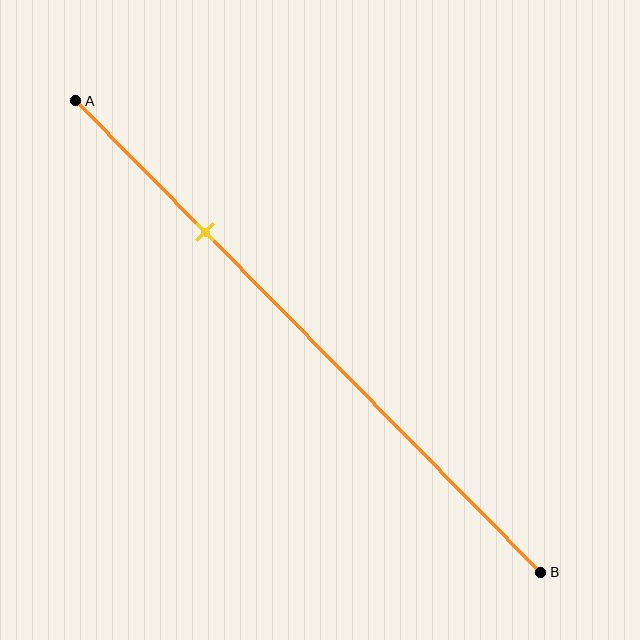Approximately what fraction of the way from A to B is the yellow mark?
The yellow mark is approximately 30% of the way from A to B.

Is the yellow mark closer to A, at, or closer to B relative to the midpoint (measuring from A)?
The yellow mark is closer to point A than the midpoint of segment AB.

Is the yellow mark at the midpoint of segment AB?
No, the mark is at about 30% from A, not at the 50% midpoint.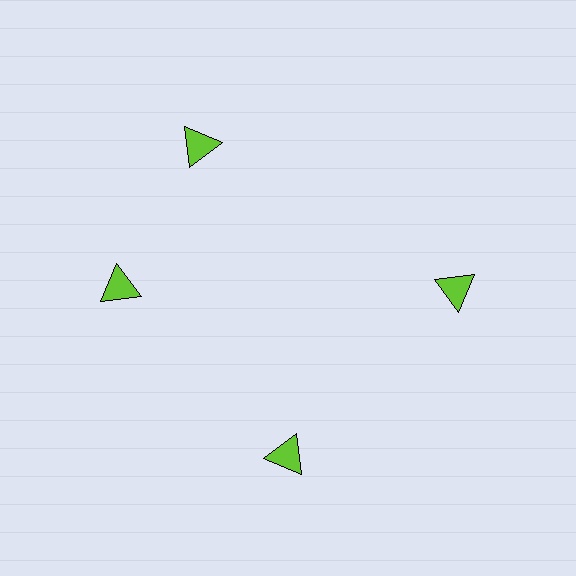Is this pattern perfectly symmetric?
No. The 4 lime triangles are arranged in a ring, but one element near the 12 o'clock position is rotated out of alignment along the ring, breaking the 4-fold rotational symmetry.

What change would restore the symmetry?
The symmetry would be restored by rotating it back into even spacing with its neighbors so that all 4 triangles sit at equal angles and equal distance from the center.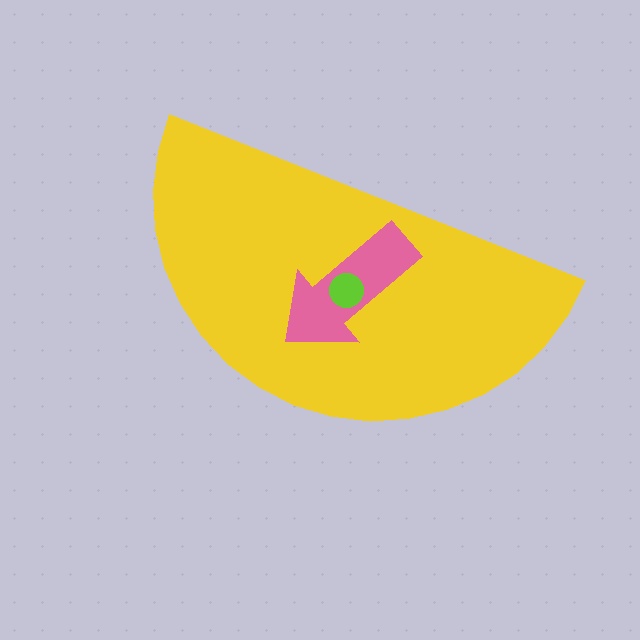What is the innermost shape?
The lime circle.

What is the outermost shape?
The yellow semicircle.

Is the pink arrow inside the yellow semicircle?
Yes.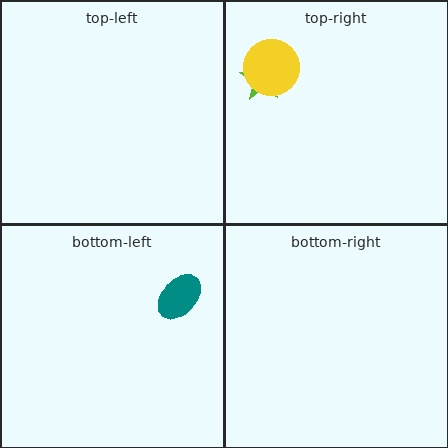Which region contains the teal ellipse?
The bottom-left region.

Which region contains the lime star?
The top-right region.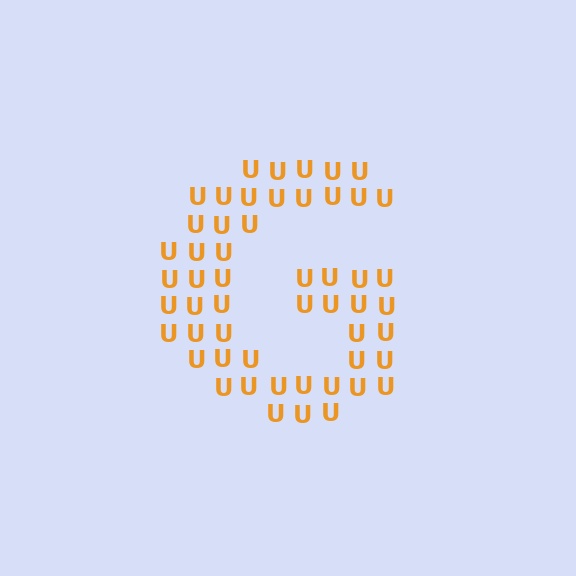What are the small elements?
The small elements are letter U's.